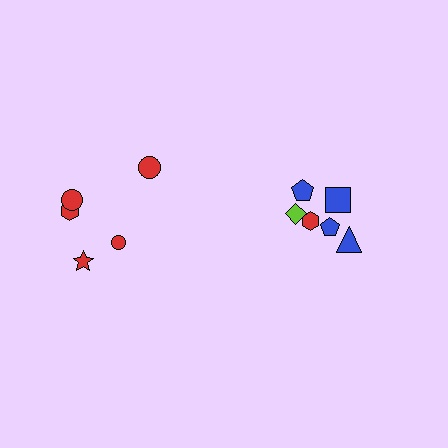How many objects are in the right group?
There are 7 objects.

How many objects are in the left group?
There are 5 objects.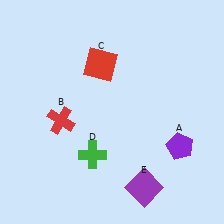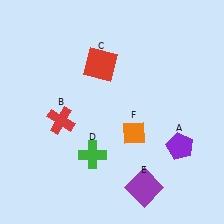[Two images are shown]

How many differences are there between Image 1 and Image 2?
There is 1 difference between the two images.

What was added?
An orange diamond (F) was added in Image 2.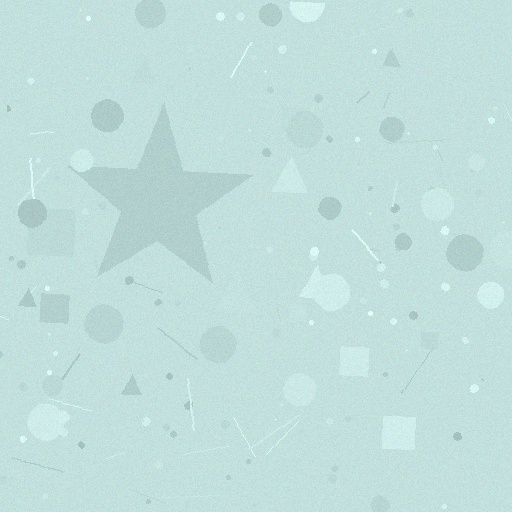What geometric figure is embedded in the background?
A star is embedded in the background.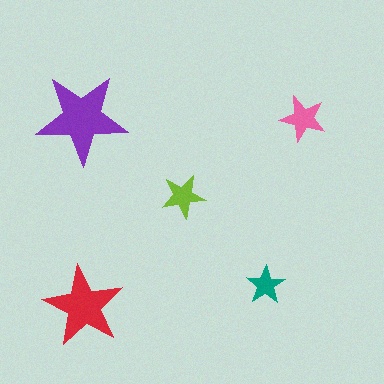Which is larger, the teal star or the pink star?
The pink one.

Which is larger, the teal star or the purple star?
The purple one.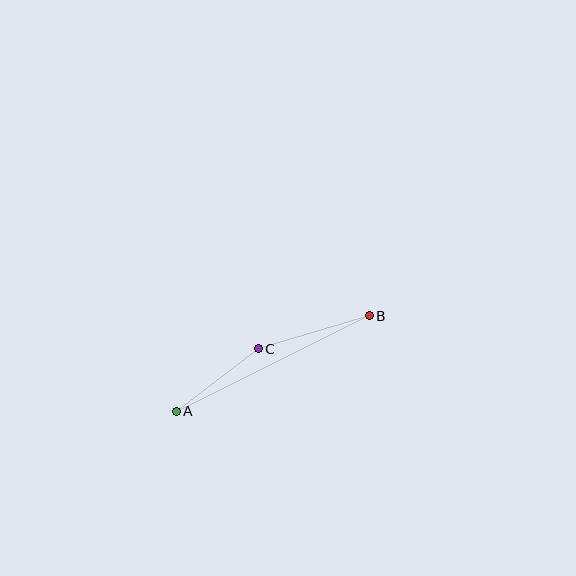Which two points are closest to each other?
Points A and C are closest to each other.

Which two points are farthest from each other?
Points A and B are farthest from each other.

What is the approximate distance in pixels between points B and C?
The distance between B and C is approximately 116 pixels.